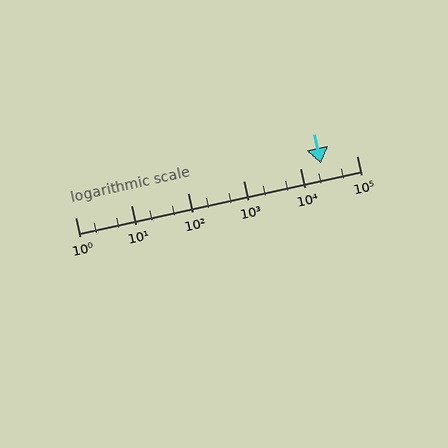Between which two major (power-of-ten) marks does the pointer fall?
The pointer is between 10000 and 100000.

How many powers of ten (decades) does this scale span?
The scale spans 5 decades, from 1 to 100000.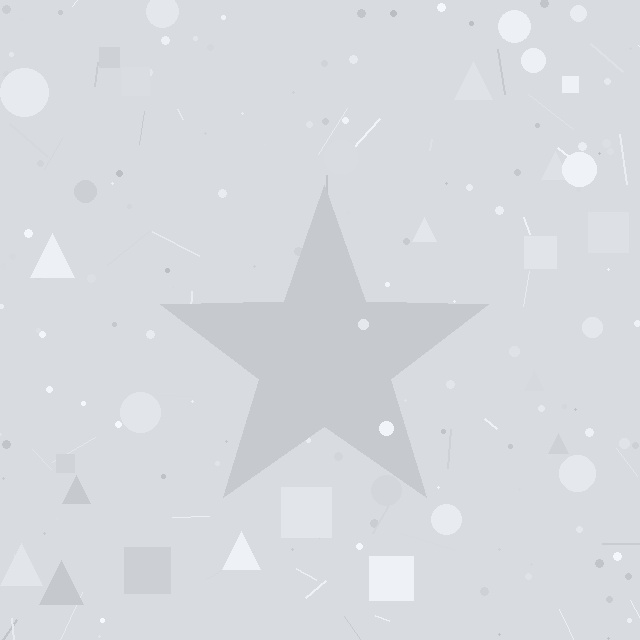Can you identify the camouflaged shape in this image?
The camouflaged shape is a star.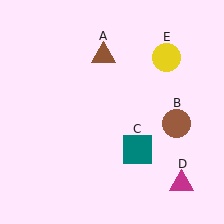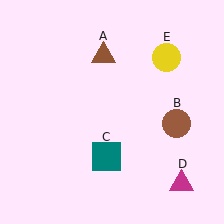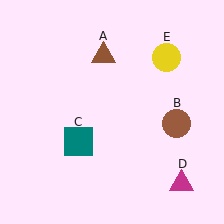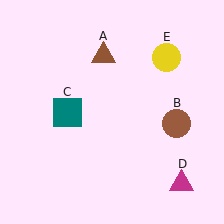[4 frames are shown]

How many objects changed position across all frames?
1 object changed position: teal square (object C).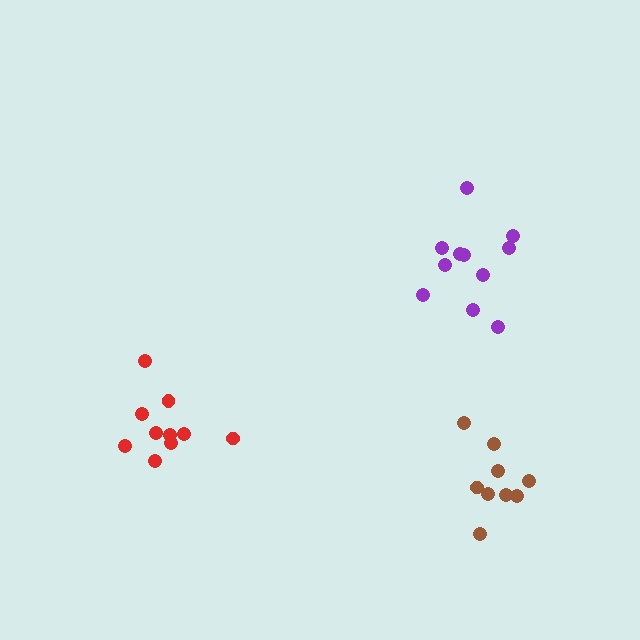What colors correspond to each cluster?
The clusters are colored: purple, brown, red.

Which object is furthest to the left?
The red cluster is leftmost.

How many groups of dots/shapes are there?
There are 3 groups.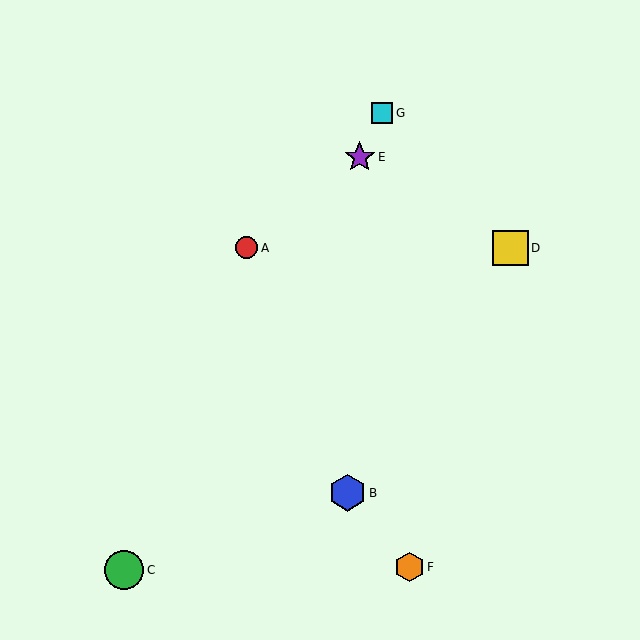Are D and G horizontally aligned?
No, D is at y≈248 and G is at y≈113.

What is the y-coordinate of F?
Object F is at y≈567.